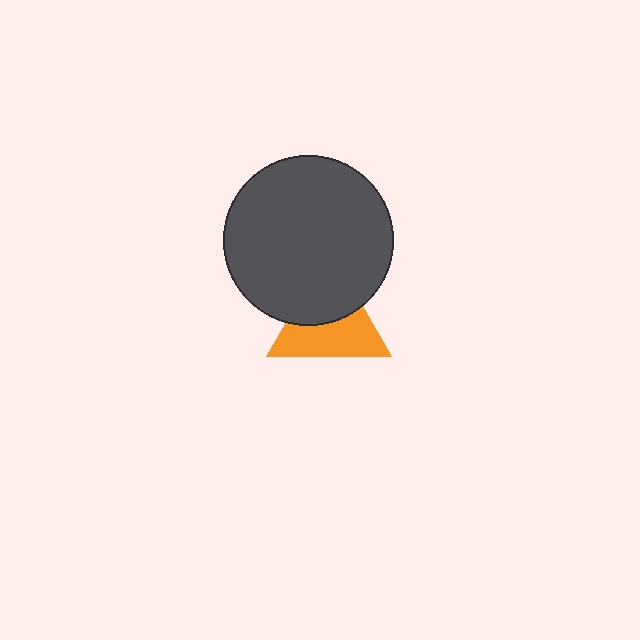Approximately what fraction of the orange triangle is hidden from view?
Roughly 44% of the orange triangle is hidden behind the dark gray circle.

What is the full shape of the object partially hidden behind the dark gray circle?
The partially hidden object is an orange triangle.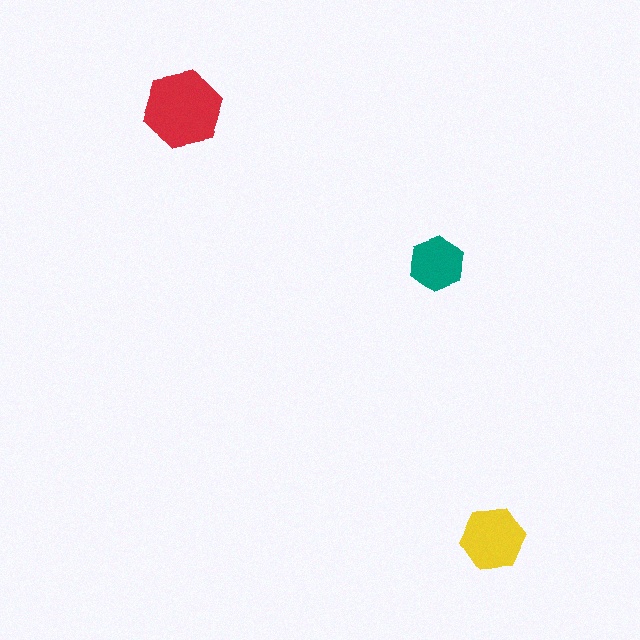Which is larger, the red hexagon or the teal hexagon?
The red one.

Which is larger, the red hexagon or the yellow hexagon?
The red one.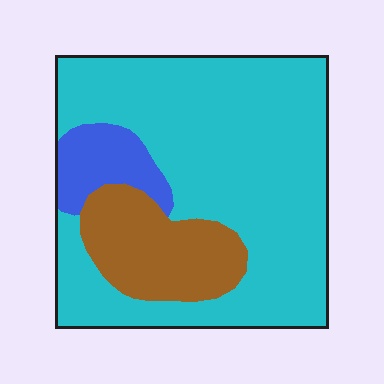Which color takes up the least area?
Blue, at roughly 10%.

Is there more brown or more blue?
Brown.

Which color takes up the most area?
Cyan, at roughly 70%.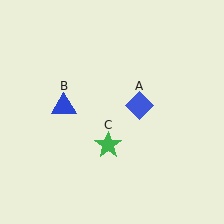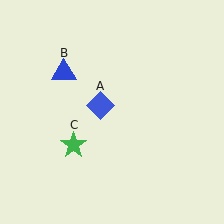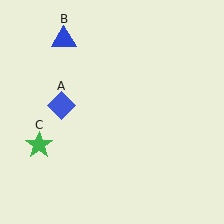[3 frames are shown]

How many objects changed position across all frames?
3 objects changed position: blue diamond (object A), blue triangle (object B), green star (object C).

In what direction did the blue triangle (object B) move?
The blue triangle (object B) moved up.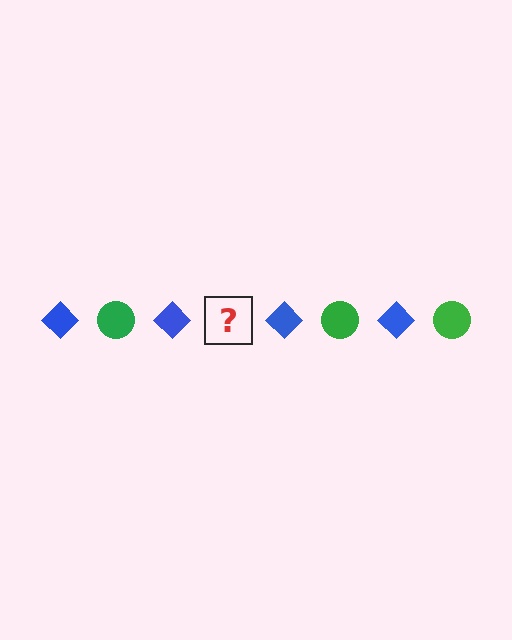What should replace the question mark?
The question mark should be replaced with a green circle.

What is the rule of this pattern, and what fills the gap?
The rule is that the pattern alternates between blue diamond and green circle. The gap should be filled with a green circle.